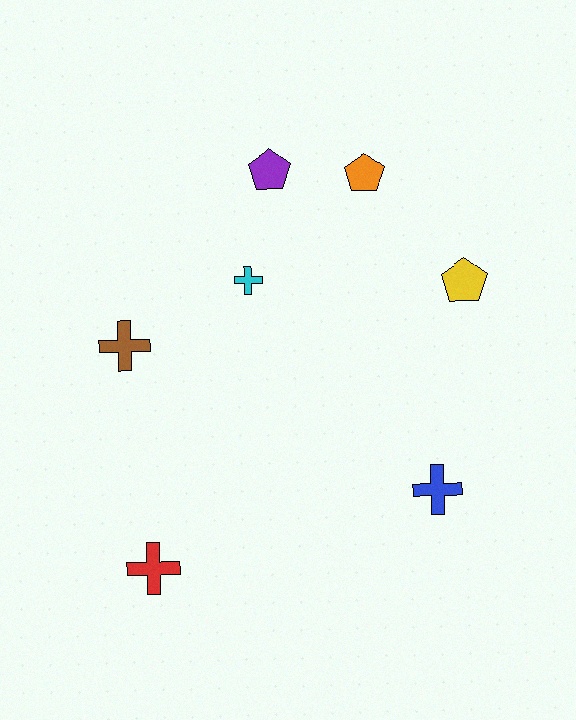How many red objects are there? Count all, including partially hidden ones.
There is 1 red object.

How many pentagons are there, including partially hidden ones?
There are 3 pentagons.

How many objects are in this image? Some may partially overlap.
There are 7 objects.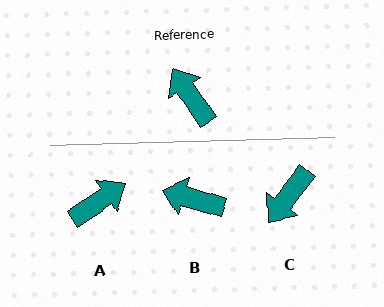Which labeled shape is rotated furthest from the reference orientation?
C, about 109 degrees away.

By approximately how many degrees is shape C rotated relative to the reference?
Approximately 109 degrees counter-clockwise.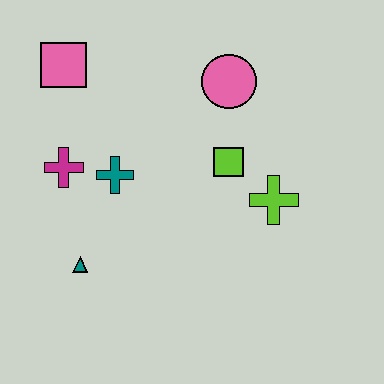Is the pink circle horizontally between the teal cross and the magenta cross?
No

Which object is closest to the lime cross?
The lime square is closest to the lime cross.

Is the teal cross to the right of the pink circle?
No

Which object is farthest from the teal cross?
The lime cross is farthest from the teal cross.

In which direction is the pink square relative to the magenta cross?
The pink square is above the magenta cross.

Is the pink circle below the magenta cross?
No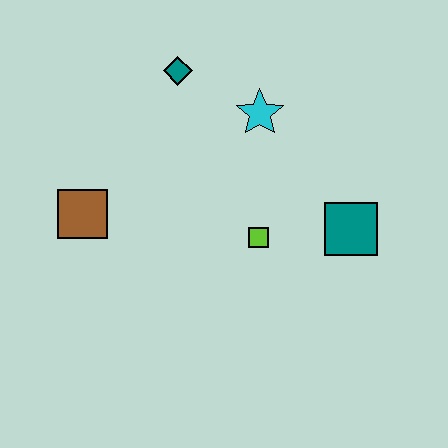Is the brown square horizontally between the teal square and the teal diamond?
No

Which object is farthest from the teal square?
The brown square is farthest from the teal square.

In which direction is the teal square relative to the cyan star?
The teal square is below the cyan star.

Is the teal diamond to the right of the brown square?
Yes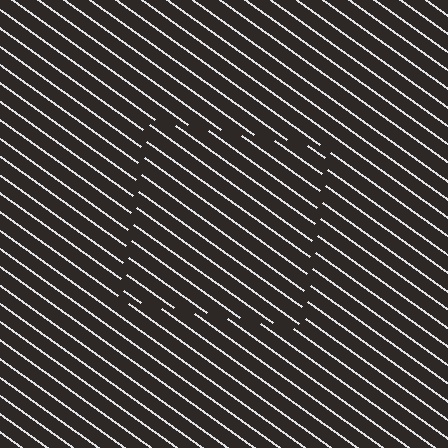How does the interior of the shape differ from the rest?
The interior of the shape contains the same grating, shifted by half a period — the contour is defined by the phase discontinuity where line-ends from the inner and outer gratings abut.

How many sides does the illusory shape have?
4 sides — the line-ends trace a square.